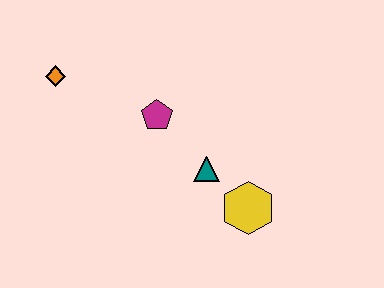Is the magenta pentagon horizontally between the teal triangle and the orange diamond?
Yes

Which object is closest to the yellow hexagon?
The teal triangle is closest to the yellow hexagon.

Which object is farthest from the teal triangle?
The orange diamond is farthest from the teal triangle.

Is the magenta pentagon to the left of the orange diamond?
No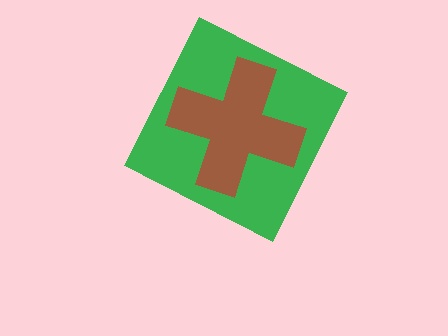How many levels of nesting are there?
2.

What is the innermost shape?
The brown cross.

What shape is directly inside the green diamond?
The brown cross.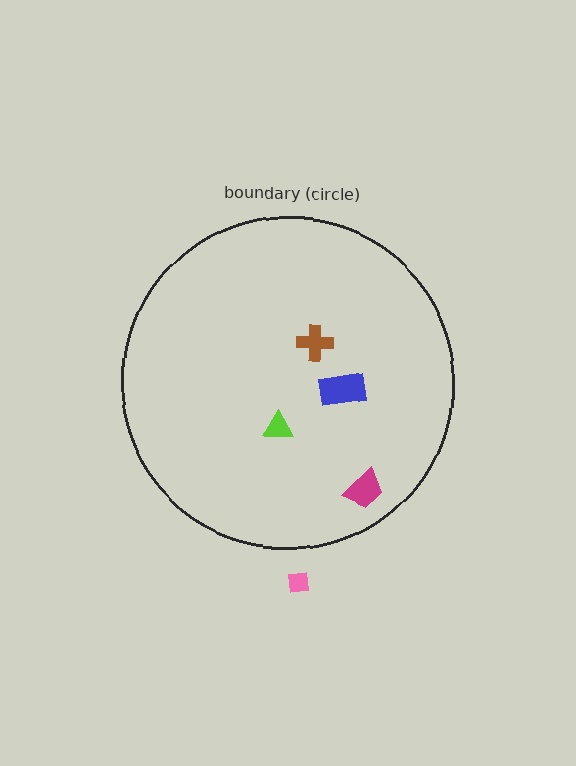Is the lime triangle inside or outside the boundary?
Inside.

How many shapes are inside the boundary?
4 inside, 1 outside.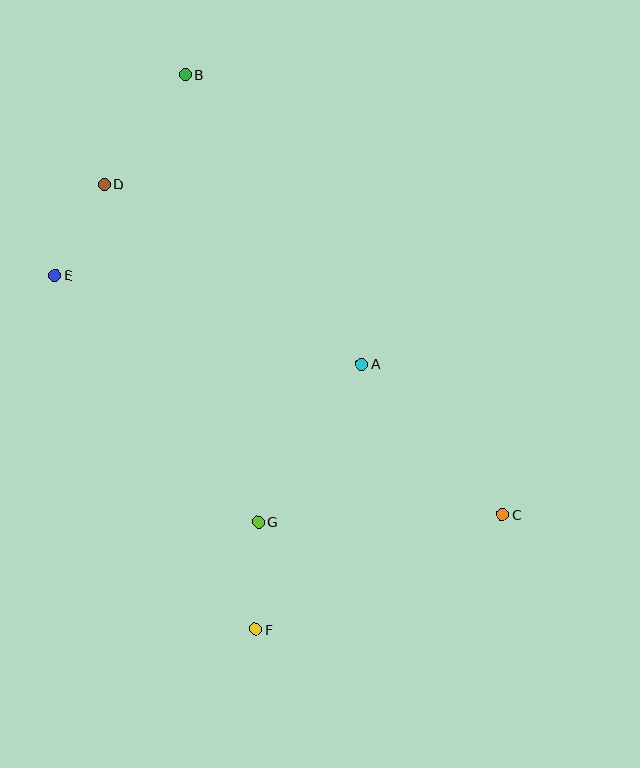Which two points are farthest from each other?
Points B and F are farthest from each other.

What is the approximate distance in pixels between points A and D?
The distance between A and D is approximately 314 pixels.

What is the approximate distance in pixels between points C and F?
The distance between C and F is approximately 272 pixels.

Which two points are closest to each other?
Points D and E are closest to each other.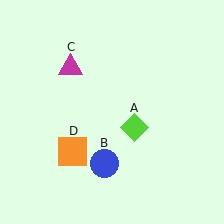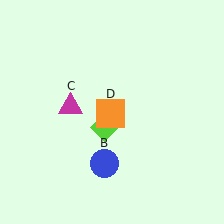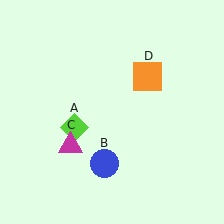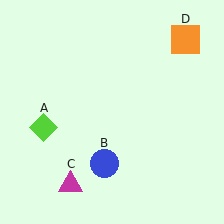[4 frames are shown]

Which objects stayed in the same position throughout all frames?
Blue circle (object B) remained stationary.